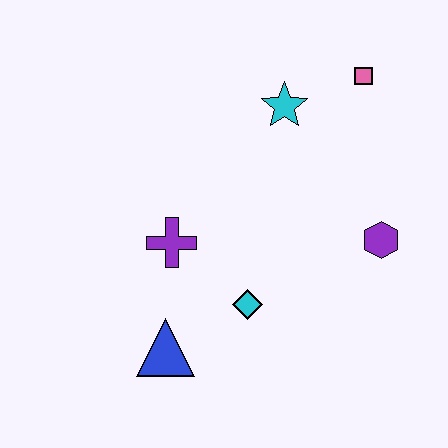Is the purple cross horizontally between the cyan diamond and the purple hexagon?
No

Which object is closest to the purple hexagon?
The cyan diamond is closest to the purple hexagon.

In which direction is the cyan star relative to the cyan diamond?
The cyan star is above the cyan diamond.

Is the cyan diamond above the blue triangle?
Yes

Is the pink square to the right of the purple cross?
Yes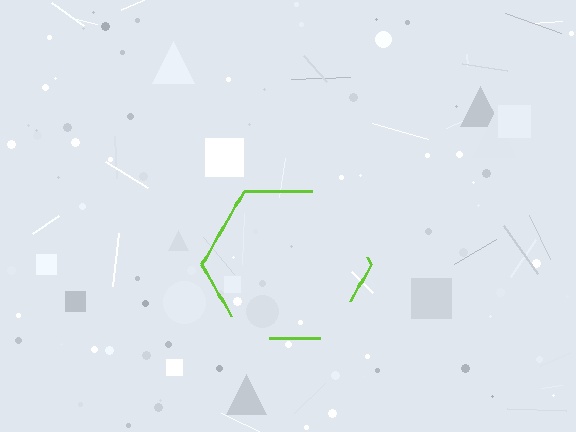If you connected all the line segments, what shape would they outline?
They would outline a hexagon.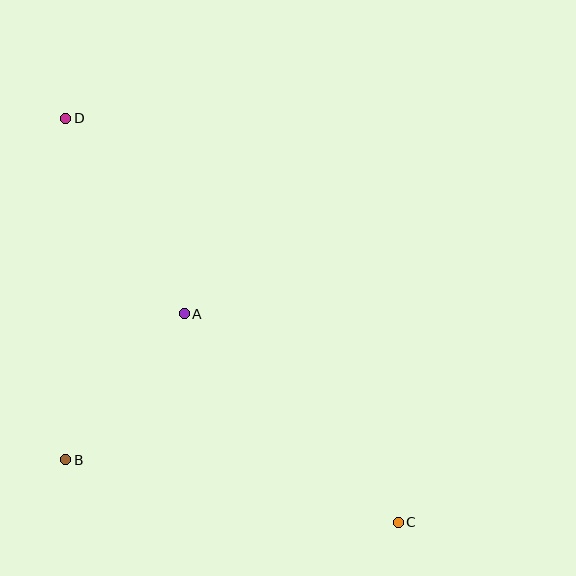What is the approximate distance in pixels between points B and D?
The distance between B and D is approximately 341 pixels.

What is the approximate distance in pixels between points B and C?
The distance between B and C is approximately 338 pixels.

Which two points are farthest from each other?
Points C and D are farthest from each other.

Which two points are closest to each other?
Points A and B are closest to each other.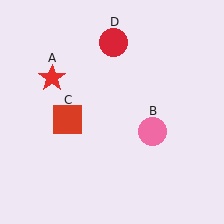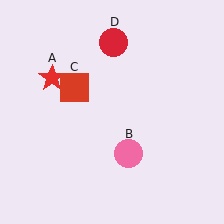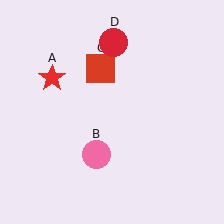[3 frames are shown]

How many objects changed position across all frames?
2 objects changed position: pink circle (object B), red square (object C).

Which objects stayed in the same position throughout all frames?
Red star (object A) and red circle (object D) remained stationary.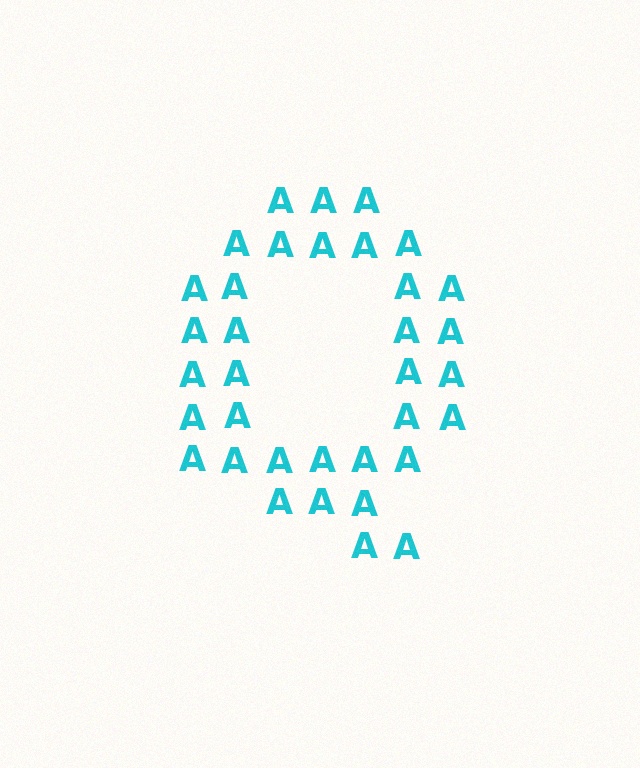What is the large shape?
The large shape is the letter Q.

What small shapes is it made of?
It is made of small letter A's.